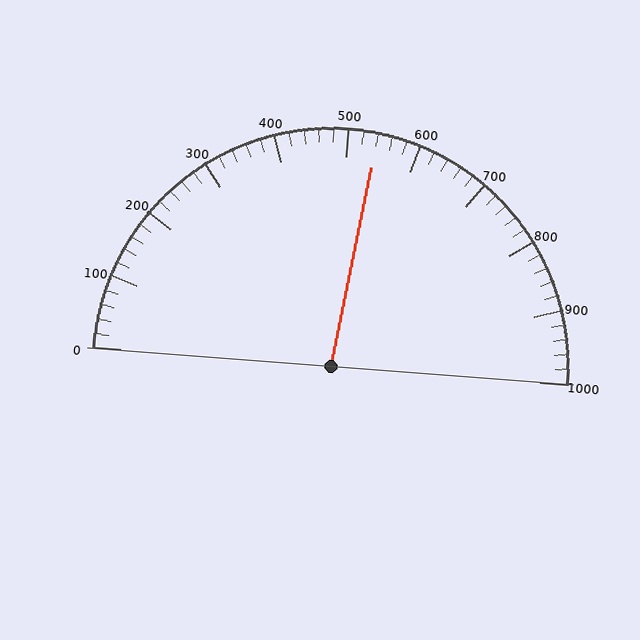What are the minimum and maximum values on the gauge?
The gauge ranges from 0 to 1000.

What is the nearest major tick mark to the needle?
The nearest major tick mark is 500.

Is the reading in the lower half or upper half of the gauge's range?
The reading is in the upper half of the range (0 to 1000).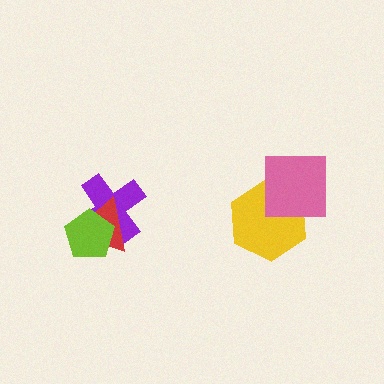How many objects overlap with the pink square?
1 object overlaps with the pink square.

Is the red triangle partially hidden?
Yes, it is partially covered by another shape.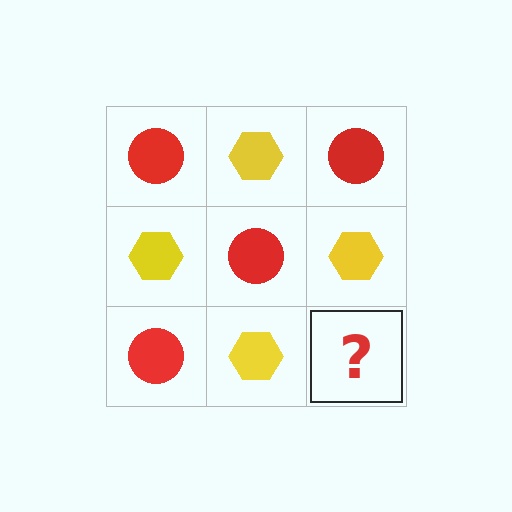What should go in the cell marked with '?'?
The missing cell should contain a red circle.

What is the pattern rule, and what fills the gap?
The rule is that it alternates red circle and yellow hexagon in a checkerboard pattern. The gap should be filled with a red circle.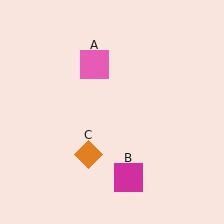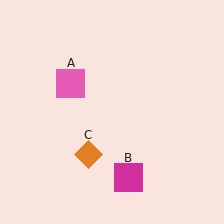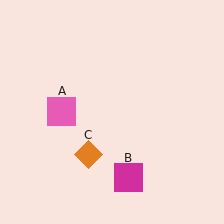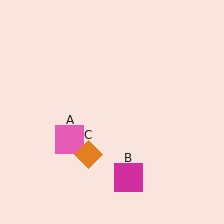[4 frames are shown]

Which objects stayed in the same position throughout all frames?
Magenta square (object B) and orange diamond (object C) remained stationary.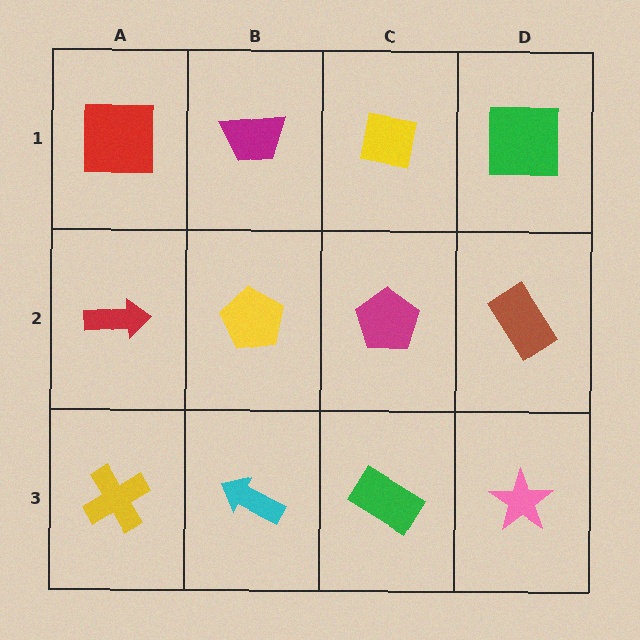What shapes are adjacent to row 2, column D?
A green square (row 1, column D), a pink star (row 3, column D), a magenta pentagon (row 2, column C).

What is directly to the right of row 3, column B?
A green rectangle.